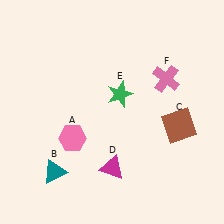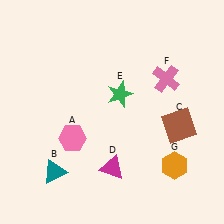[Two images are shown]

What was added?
An orange hexagon (G) was added in Image 2.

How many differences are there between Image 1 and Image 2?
There is 1 difference between the two images.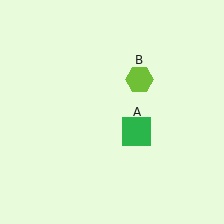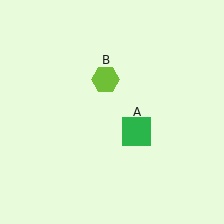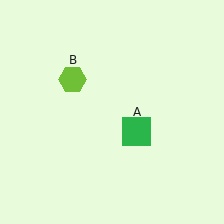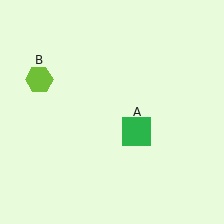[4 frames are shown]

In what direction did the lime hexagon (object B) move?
The lime hexagon (object B) moved left.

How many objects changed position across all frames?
1 object changed position: lime hexagon (object B).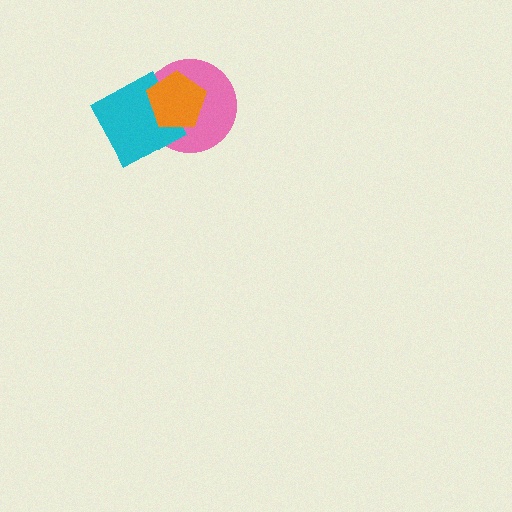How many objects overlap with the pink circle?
2 objects overlap with the pink circle.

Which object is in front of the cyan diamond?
The orange pentagon is in front of the cyan diamond.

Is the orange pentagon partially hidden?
No, no other shape covers it.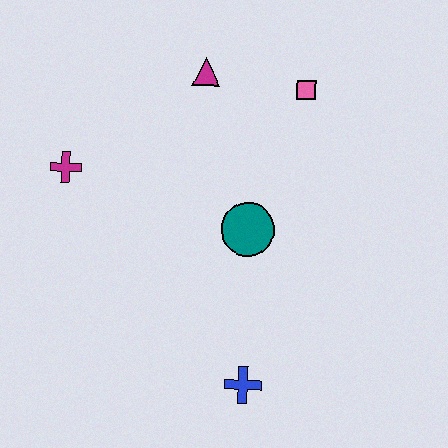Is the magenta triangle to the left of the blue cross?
Yes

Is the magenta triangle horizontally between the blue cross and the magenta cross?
Yes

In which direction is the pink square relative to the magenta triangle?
The pink square is to the right of the magenta triangle.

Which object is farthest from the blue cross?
The magenta triangle is farthest from the blue cross.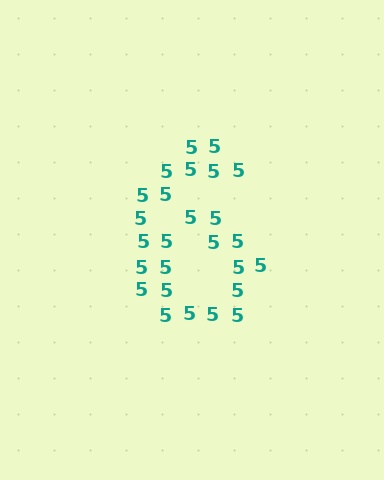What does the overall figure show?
The overall figure shows the digit 6.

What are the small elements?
The small elements are digit 5's.